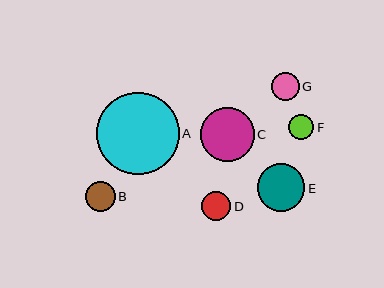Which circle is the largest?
Circle A is the largest with a size of approximately 82 pixels.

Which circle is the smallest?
Circle F is the smallest with a size of approximately 26 pixels.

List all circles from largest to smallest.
From largest to smallest: A, C, E, B, D, G, F.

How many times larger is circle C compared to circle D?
Circle C is approximately 1.9 times the size of circle D.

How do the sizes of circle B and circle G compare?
Circle B and circle G are approximately the same size.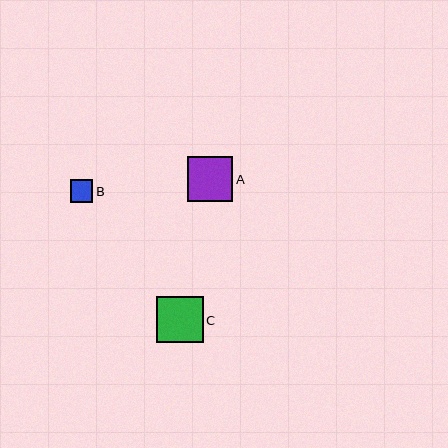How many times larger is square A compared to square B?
Square A is approximately 2.0 times the size of square B.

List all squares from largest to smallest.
From largest to smallest: C, A, B.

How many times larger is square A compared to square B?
Square A is approximately 2.0 times the size of square B.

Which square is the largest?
Square C is the largest with a size of approximately 47 pixels.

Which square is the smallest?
Square B is the smallest with a size of approximately 23 pixels.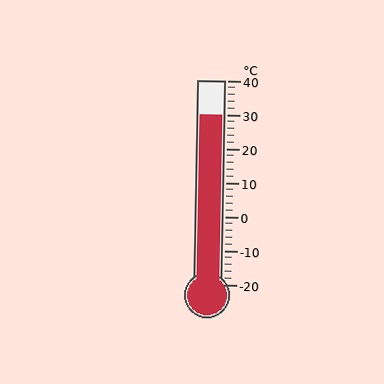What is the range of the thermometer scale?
The thermometer scale ranges from -20°C to 40°C.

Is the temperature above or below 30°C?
The temperature is at 30°C.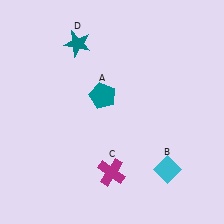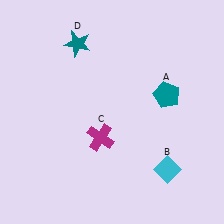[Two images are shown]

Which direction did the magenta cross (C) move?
The magenta cross (C) moved up.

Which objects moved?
The objects that moved are: the teal pentagon (A), the magenta cross (C).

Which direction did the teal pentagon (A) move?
The teal pentagon (A) moved right.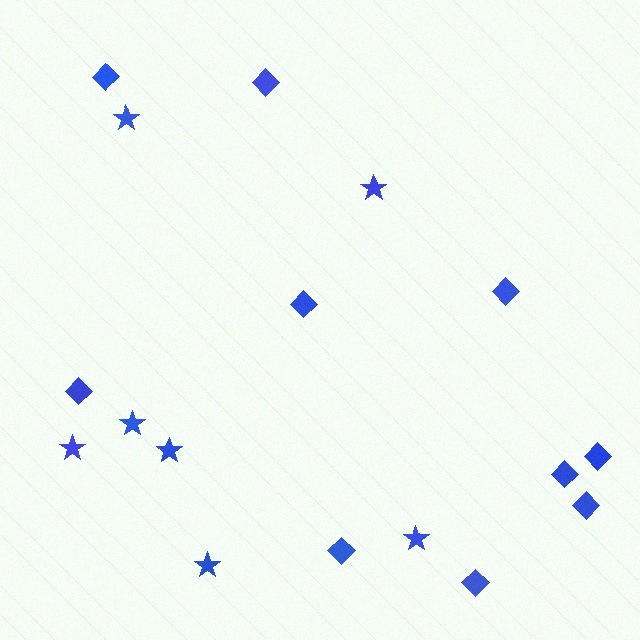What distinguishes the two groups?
There are 2 groups: one group of stars (7) and one group of diamonds (10).